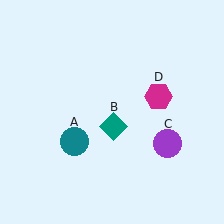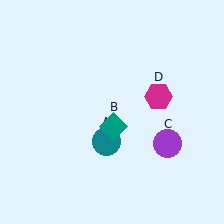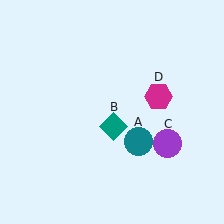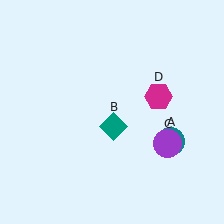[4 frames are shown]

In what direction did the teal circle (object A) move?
The teal circle (object A) moved right.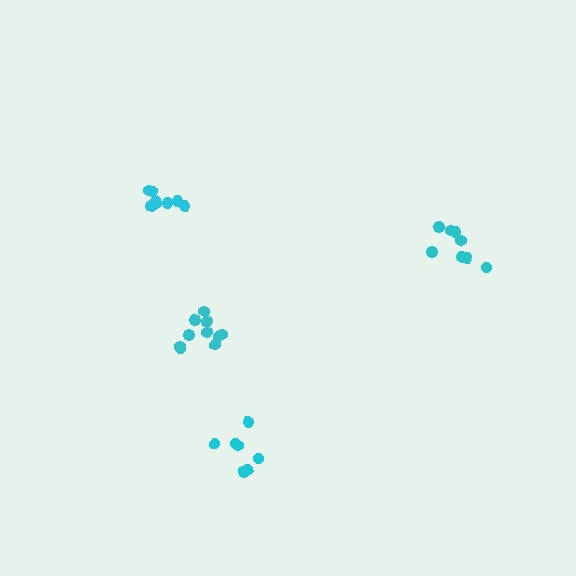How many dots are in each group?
Group 1: 8 dots, Group 2: 8 dots, Group 3: 7 dots, Group 4: 10 dots (33 total).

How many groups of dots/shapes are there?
There are 4 groups.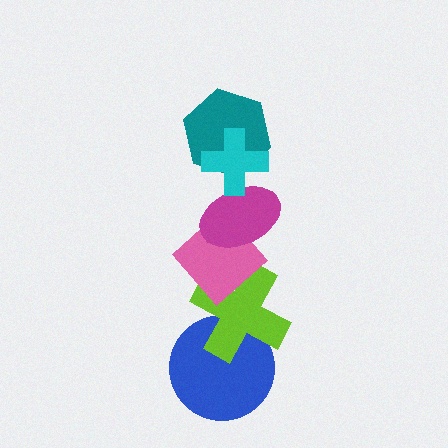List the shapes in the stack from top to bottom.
From top to bottom: the cyan cross, the teal hexagon, the magenta ellipse, the pink diamond, the lime cross, the blue circle.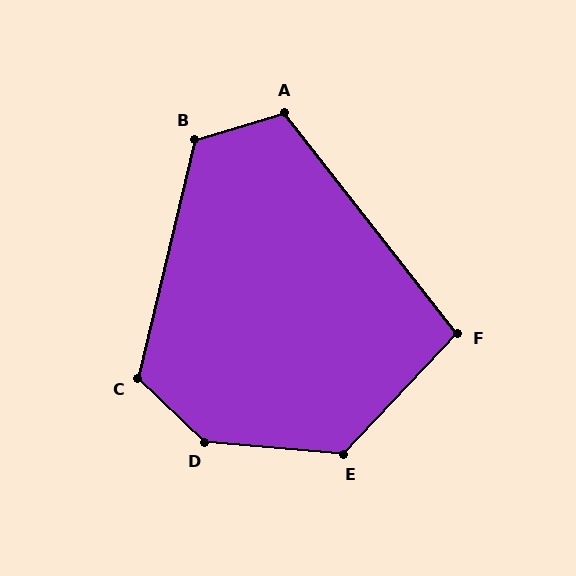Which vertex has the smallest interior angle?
F, at approximately 99 degrees.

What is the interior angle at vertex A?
Approximately 111 degrees (obtuse).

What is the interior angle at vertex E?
Approximately 128 degrees (obtuse).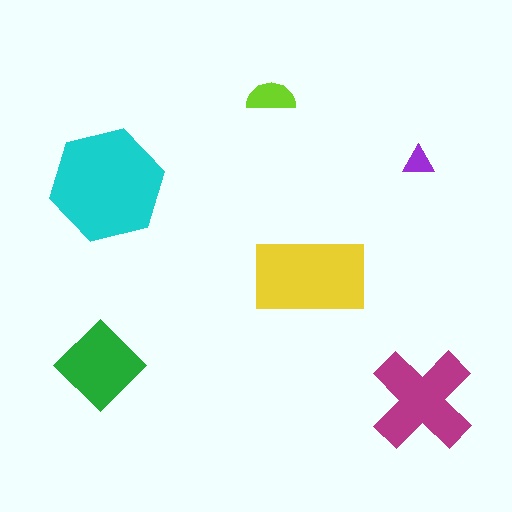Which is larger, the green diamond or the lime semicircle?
The green diamond.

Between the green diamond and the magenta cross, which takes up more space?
The magenta cross.